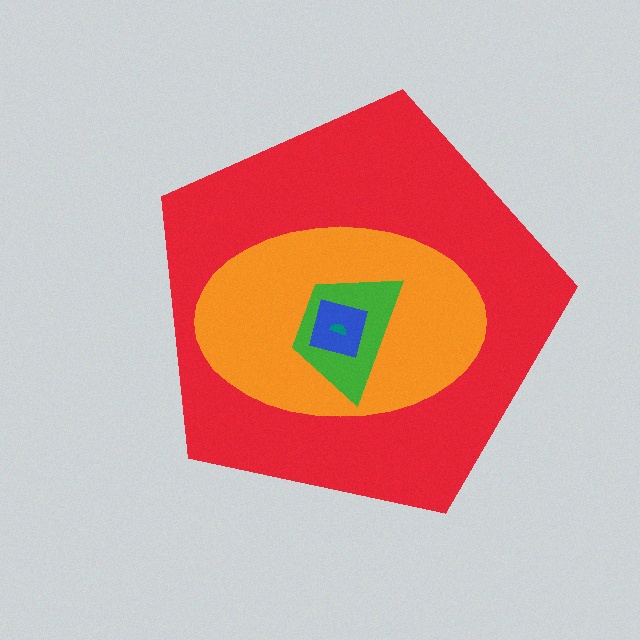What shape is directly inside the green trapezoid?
The blue square.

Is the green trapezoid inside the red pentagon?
Yes.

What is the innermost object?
The teal semicircle.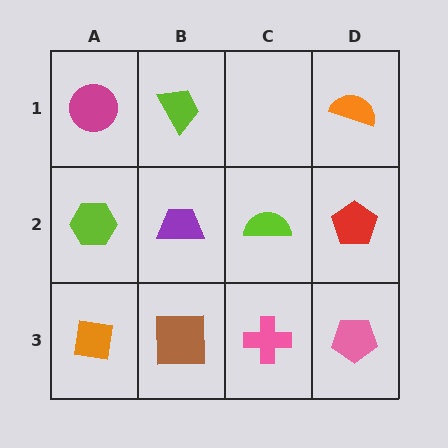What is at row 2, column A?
A lime hexagon.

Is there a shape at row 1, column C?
No, that cell is empty.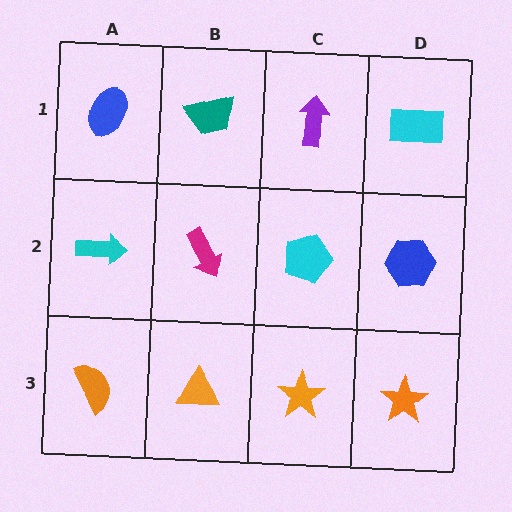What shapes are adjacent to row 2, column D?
A cyan rectangle (row 1, column D), an orange star (row 3, column D), a cyan pentagon (row 2, column C).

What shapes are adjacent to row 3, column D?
A blue hexagon (row 2, column D), an orange star (row 3, column C).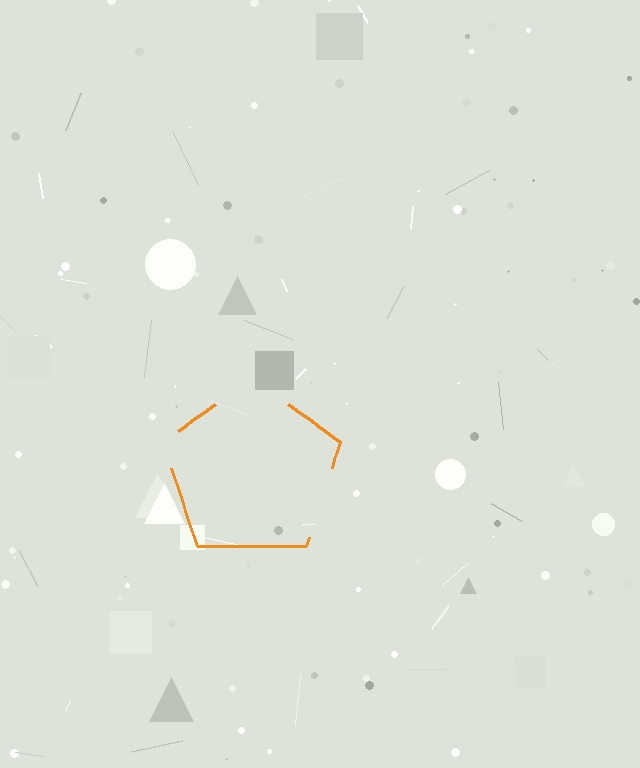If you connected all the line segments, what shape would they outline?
They would outline a pentagon.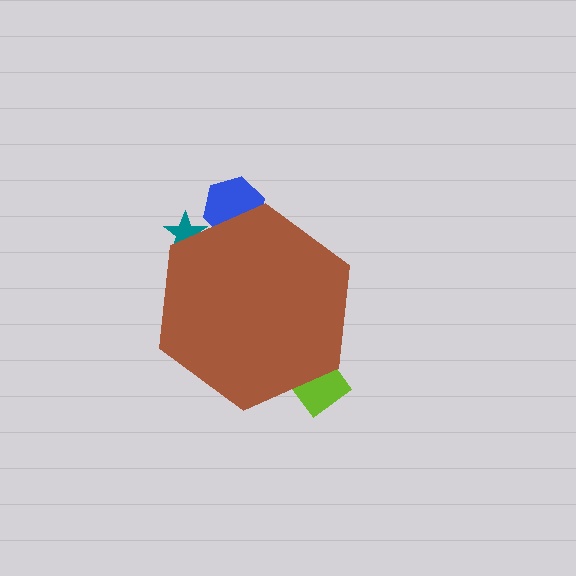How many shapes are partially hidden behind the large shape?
3 shapes are partially hidden.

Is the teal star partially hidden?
Yes, the teal star is partially hidden behind the brown hexagon.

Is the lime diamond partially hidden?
Yes, the lime diamond is partially hidden behind the brown hexagon.